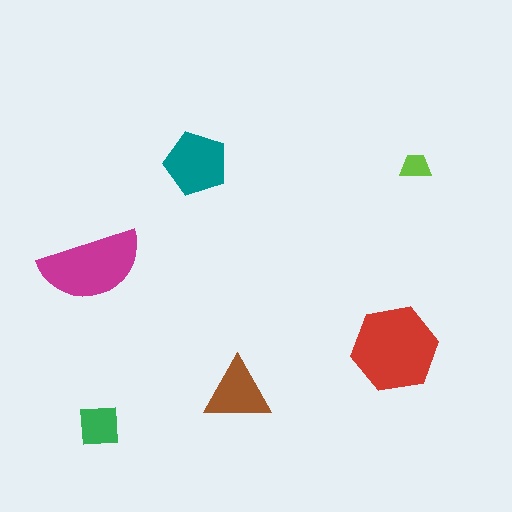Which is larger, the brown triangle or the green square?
The brown triangle.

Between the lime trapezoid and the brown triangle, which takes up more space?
The brown triangle.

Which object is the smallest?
The lime trapezoid.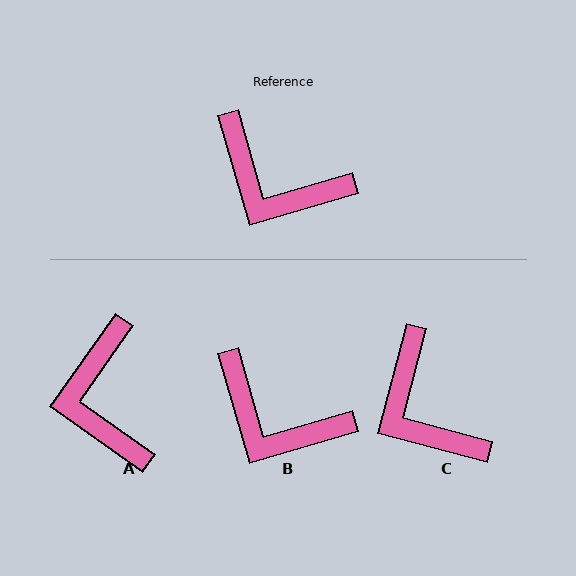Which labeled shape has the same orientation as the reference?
B.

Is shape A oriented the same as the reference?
No, it is off by about 51 degrees.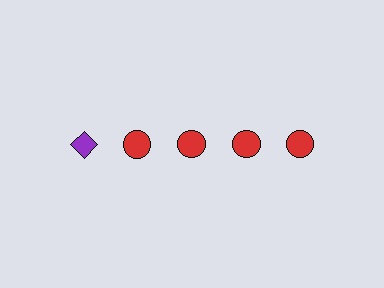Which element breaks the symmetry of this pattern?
The purple diamond in the top row, leftmost column breaks the symmetry. All other shapes are red circles.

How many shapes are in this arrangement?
There are 5 shapes arranged in a grid pattern.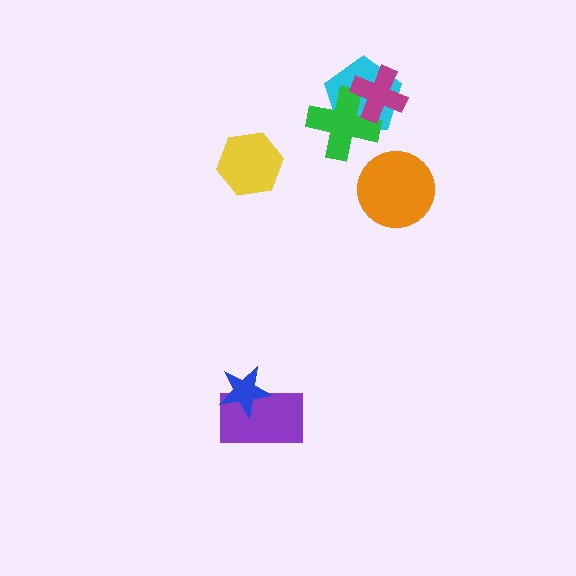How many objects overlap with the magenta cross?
2 objects overlap with the magenta cross.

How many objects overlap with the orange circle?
0 objects overlap with the orange circle.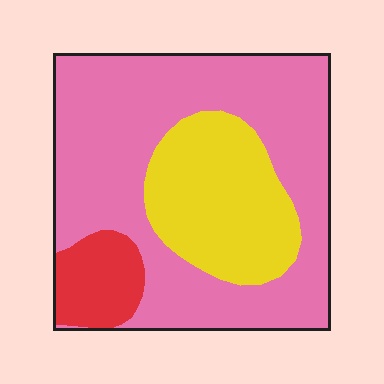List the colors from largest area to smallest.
From largest to smallest: pink, yellow, red.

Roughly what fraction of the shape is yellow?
Yellow covers about 25% of the shape.